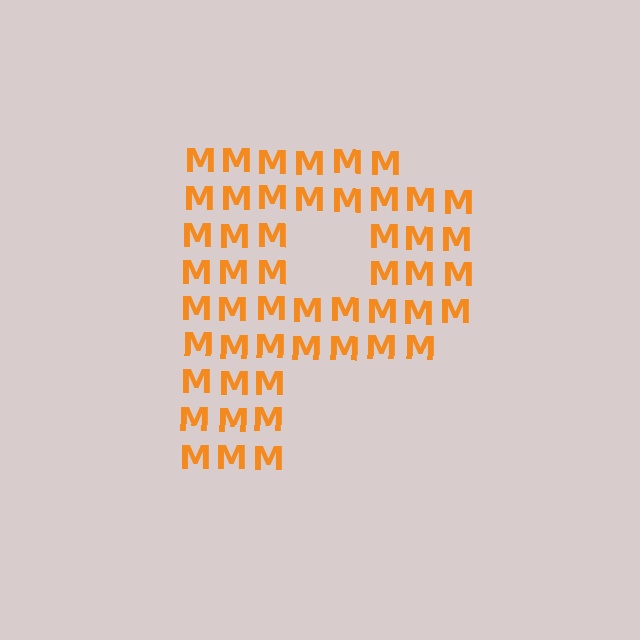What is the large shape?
The large shape is the letter P.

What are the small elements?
The small elements are letter M's.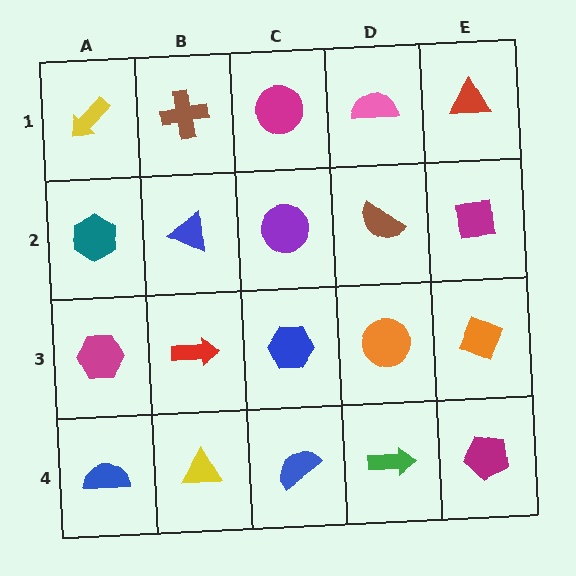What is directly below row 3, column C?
A blue semicircle.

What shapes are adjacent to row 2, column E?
A red triangle (row 1, column E), an orange diamond (row 3, column E), a brown semicircle (row 2, column D).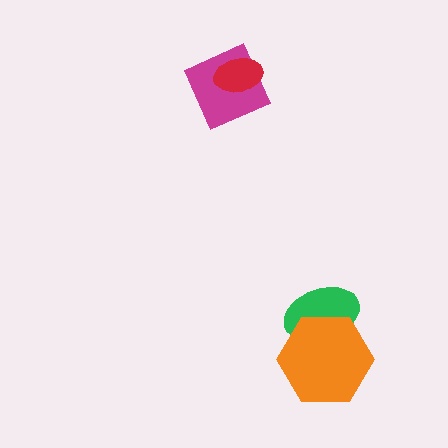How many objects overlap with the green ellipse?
1 object overlaps with the green ellipse.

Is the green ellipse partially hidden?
Yes, it is partially covered by another shape.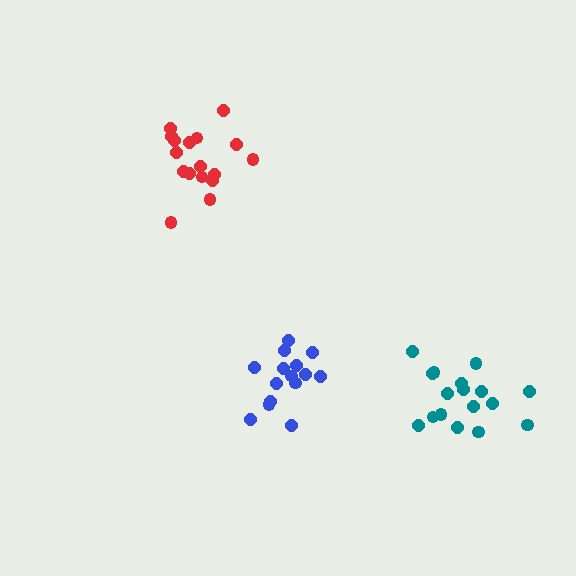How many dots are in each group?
Group 1: 17 dots, Group 2: 15 dots, Group 3: 17 dots (49 total).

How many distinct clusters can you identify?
There are 3 distinct clusters.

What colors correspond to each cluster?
The clusters are colored: red, blue, teal.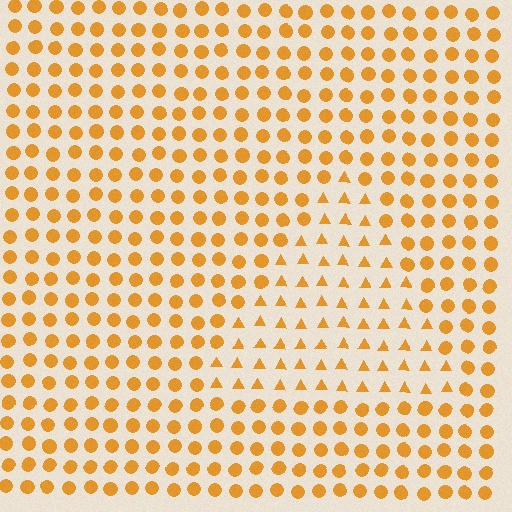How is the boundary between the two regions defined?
The boundary is defined by a change in element shape: triangles inside vs. circles outside. All elements share the same color and spacing.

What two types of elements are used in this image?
The image uses triangles inside the triangle region and circles outside it.